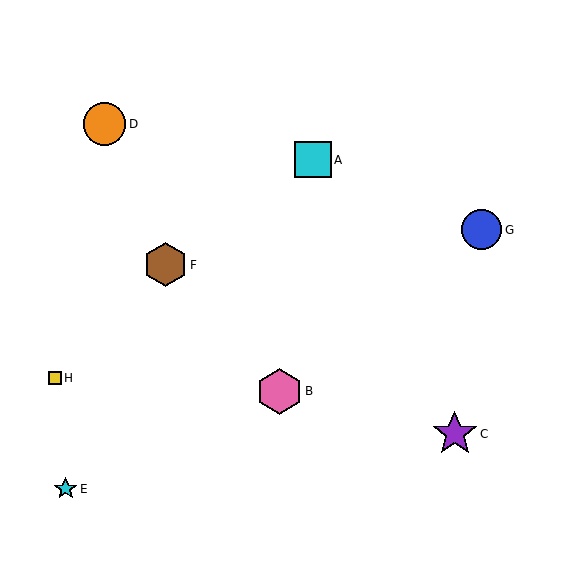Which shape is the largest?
The pink hexagon (labeled B) is the largest.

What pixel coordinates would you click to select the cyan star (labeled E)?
Click at (66, 489) to select the cyan star E.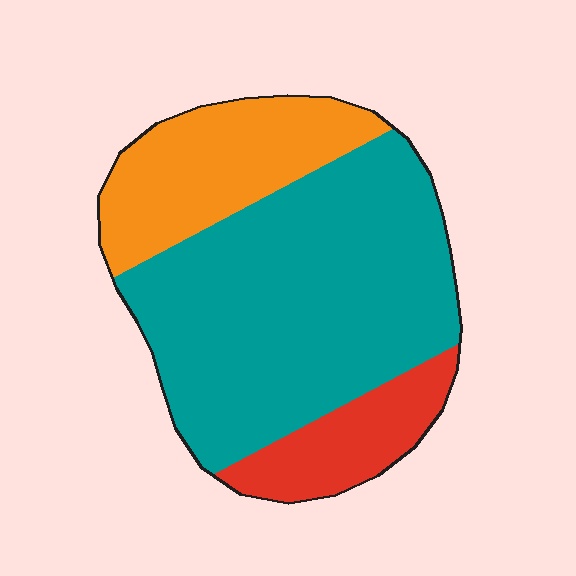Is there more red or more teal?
Teal.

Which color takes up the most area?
Teal, at roughly 60%.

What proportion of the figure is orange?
Orange takes up between a sixth and a third of the figure.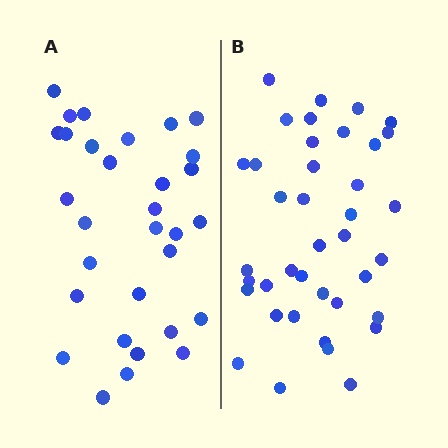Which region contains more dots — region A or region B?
Region B (the right region) has more dots.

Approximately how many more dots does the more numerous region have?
Region B has roughly 8 or so more dots than region A.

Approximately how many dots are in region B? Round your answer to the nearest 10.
About 40 dots. (The exact count is 39, which rounds to 40.)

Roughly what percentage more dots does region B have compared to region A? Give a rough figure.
About 25% more.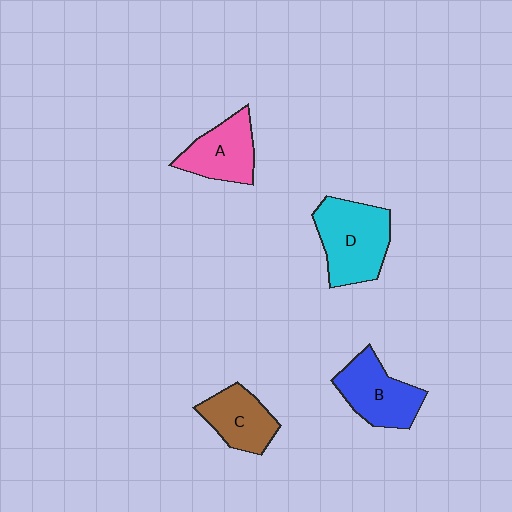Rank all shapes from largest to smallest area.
From largest to smallest: D (cyan), B (blue), A (pink), C (brown).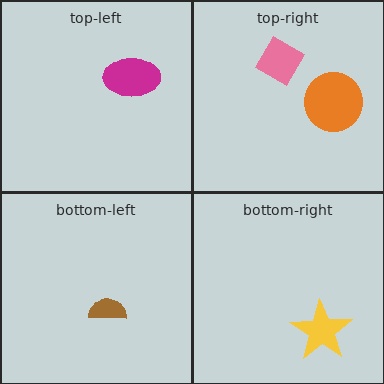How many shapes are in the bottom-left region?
1.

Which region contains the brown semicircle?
The bottom-left region.